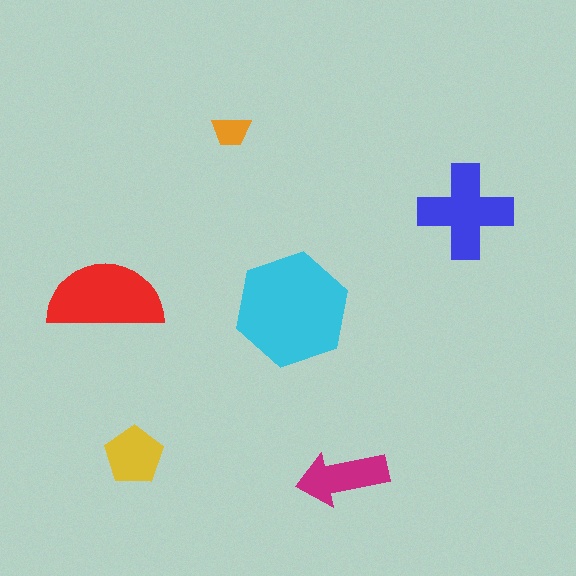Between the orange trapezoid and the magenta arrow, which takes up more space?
The magenta arrow.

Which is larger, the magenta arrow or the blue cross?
The blue cross.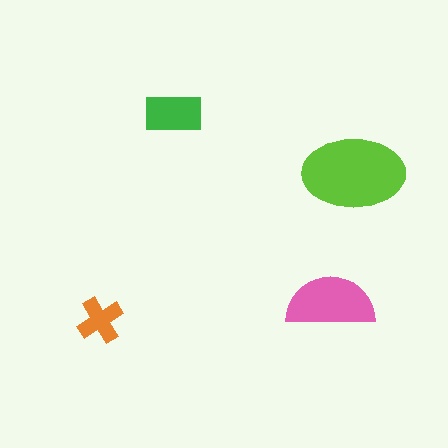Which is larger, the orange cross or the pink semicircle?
The pink semicircle.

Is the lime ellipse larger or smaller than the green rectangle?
Larger.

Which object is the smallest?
The orange cross.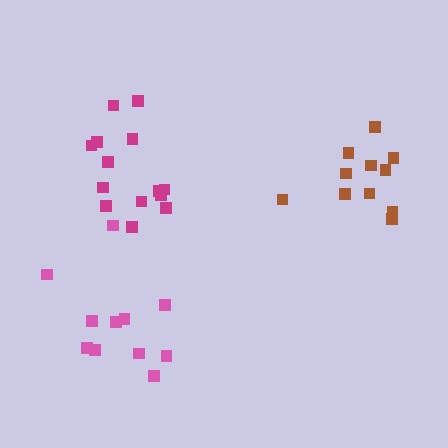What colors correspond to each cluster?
The clusters are colored: brown, magenta, pink.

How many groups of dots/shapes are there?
There are 3 groups.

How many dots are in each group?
Group 1: 11 dots, Group 2: 14 dots, Group 3: 11 dots (36 total).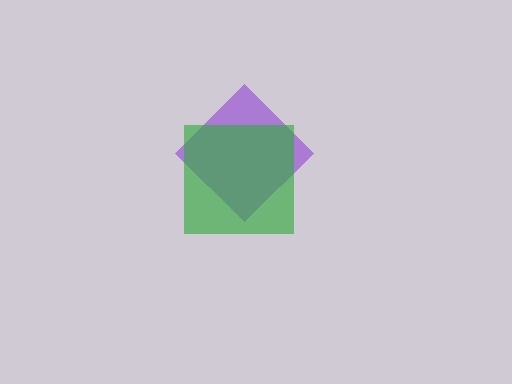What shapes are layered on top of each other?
The layered shapes are: a purple diamond, a green square.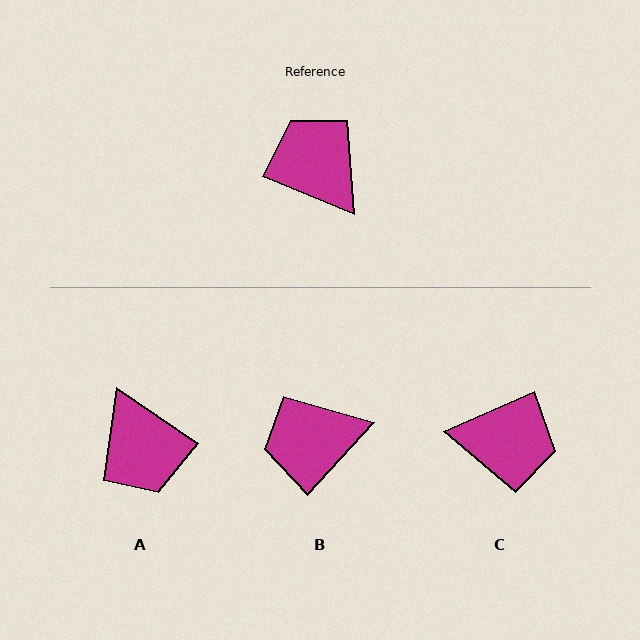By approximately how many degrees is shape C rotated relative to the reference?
Approximately 134 degrees clockwise.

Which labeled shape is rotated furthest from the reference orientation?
A, about 168 degrees away.